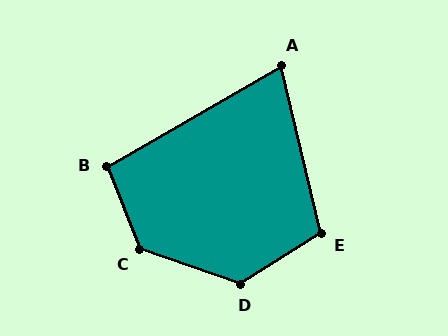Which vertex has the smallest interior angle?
A, at approximately 73 degrees.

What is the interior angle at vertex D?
Approximately 129 degrees (obtuse).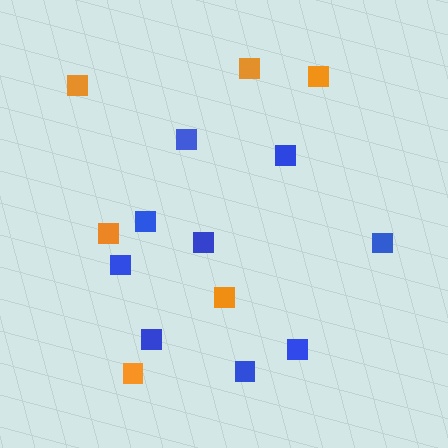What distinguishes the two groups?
There are 2 groups: one group of orange squares (6) and one group of blue squares (9).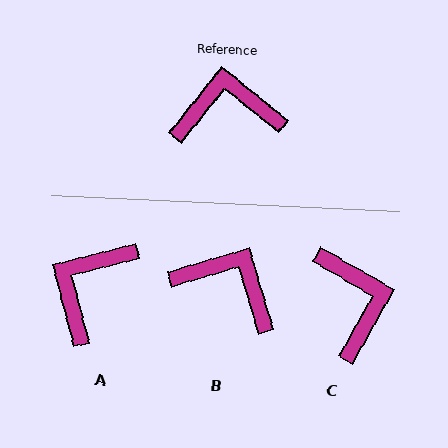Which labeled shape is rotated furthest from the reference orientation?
C, about 81 degrees away.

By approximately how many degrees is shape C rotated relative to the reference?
Approximately 81 degrees clockwise.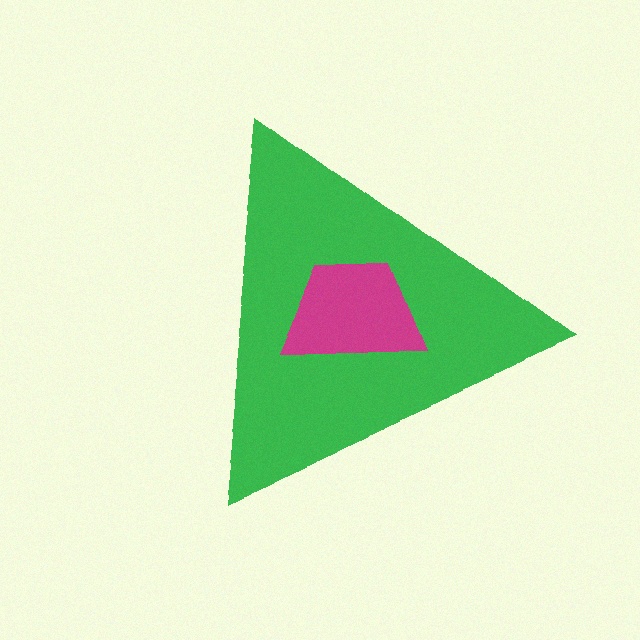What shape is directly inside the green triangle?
The magenta trapezoid.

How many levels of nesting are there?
2.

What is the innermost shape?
The magenta trapezoid.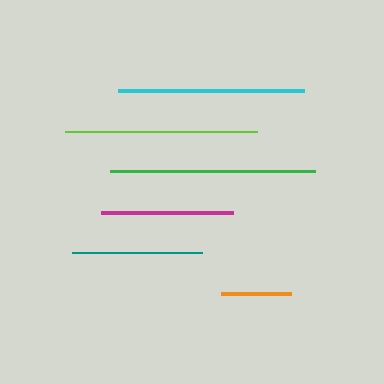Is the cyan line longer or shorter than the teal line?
The cyan line is longer than the teal line.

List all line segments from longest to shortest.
From longest to shortest: green, lime, cyan, magenta, teal, orange.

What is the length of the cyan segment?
The cyan segment is approximately 186 pixels long.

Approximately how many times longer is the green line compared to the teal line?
The green line is approximately 1.6 times the length of the teal line.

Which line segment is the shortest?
The orange line is the shortest at approximately 69 pixels.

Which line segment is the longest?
The green line is the longest at approximately 206 pixels.